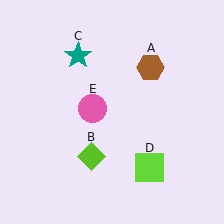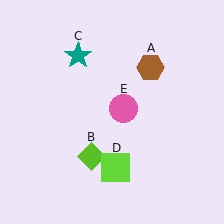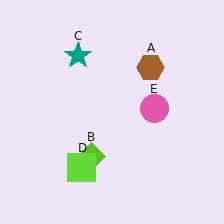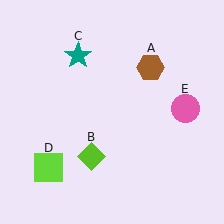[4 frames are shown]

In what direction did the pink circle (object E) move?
The pink circle (object E) moved right.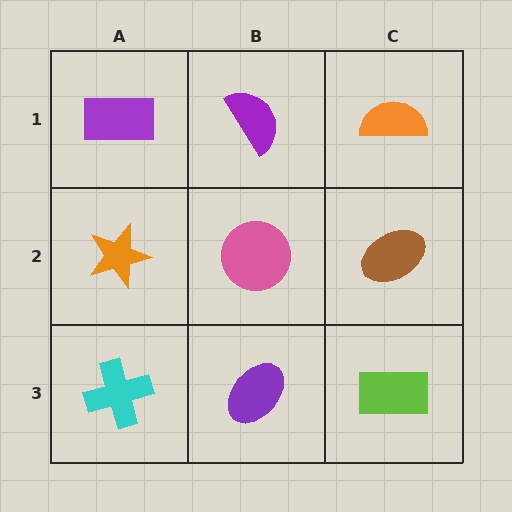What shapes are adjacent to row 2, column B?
A purple semicircle (row 1, column B), a purple ellipse (row 3, column B), an orange star (row 2, column A), a brown ellipse (row 2, column C).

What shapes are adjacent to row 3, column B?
A pink circle (row 2, column B), a cyan cross (row 3, column A), a lime rectangle (row 3, column C).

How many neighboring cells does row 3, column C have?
2.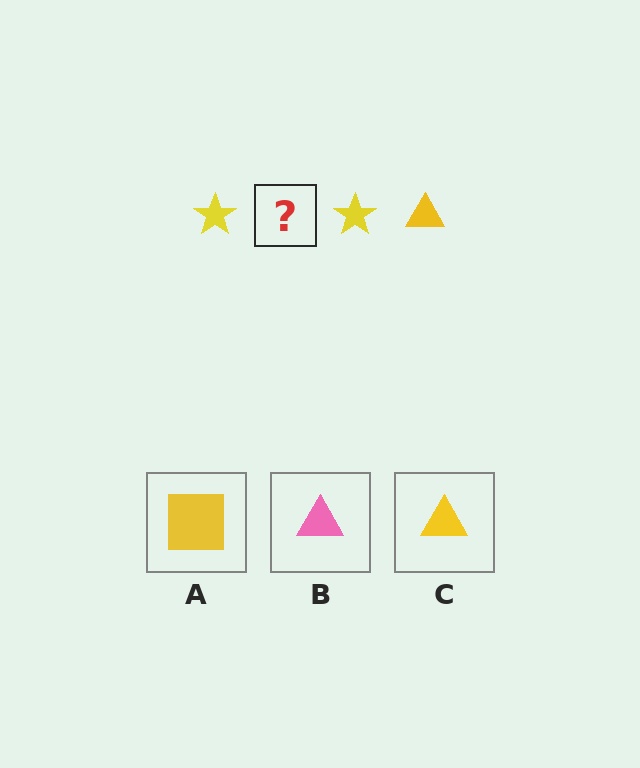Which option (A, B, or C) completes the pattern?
C.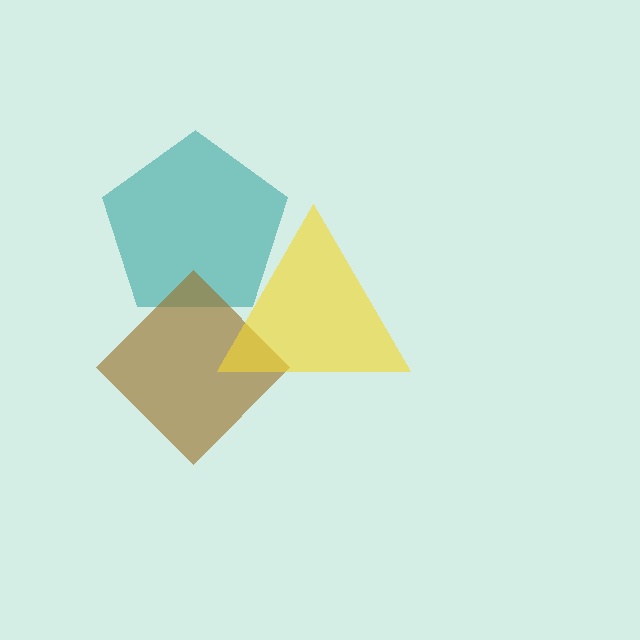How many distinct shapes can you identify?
There are 3 distinct shapes: a teal pentagon, a brown diamond, a yellow triangle.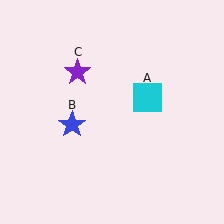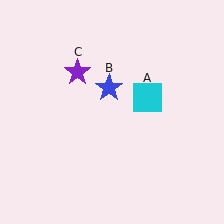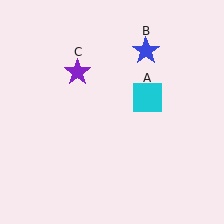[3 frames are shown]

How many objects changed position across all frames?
1 object changed position: blue star (object B).